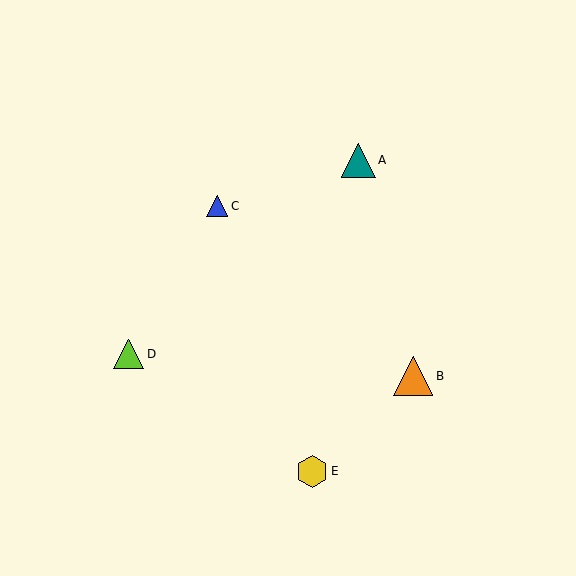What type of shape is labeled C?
Shape C is a blue triangle.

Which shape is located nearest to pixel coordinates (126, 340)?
The lime triangle (labeled D) at (129, 354) is nearest to that location.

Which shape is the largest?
The orange triangle (labeled B) is the largest.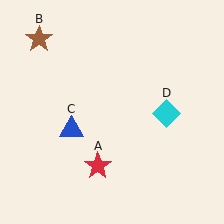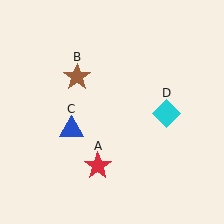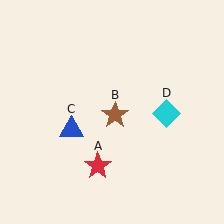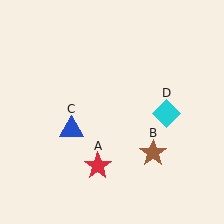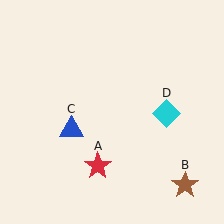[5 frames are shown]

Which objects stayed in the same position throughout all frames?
Red star (object A) and blue triangle (object C) and cyan diamond (object D) remained stationary.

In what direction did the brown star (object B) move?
The brown star (object B) moved down and to the right.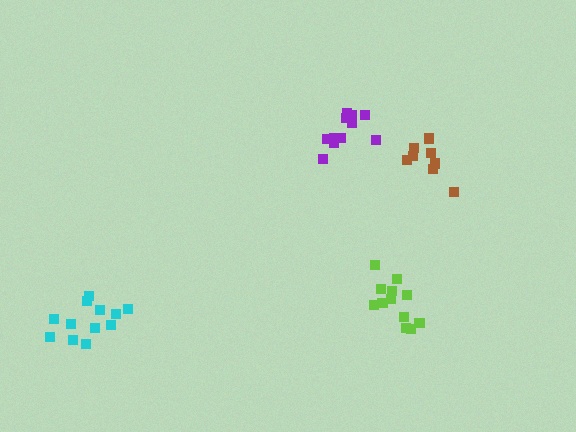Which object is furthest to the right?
The brown cluster is rightmost.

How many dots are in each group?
Group 1: 11 dots, Group 2: 12 dots, Group 3: 8 dots, Group 4: 12 dots (43 total).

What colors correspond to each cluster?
The clusters are colored: purple, lime, brown, cyan.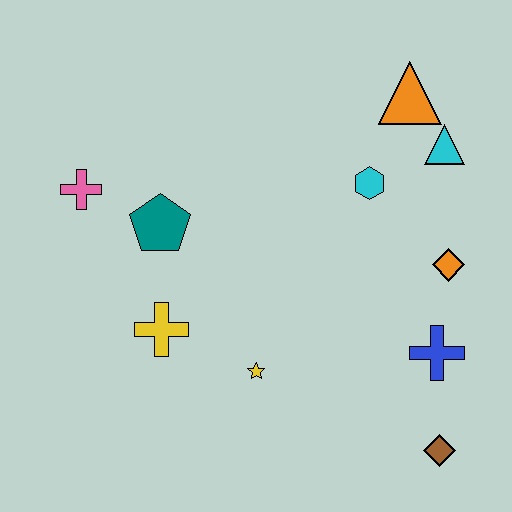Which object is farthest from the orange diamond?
The pink cross is farthest from the orange diamond.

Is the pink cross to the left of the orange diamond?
Yes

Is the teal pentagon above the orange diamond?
Yes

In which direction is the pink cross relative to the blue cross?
The pink cross is to the left of the blue cross.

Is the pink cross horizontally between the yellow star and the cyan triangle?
No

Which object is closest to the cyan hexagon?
The cyan triangle is closest to the cyan hexagon.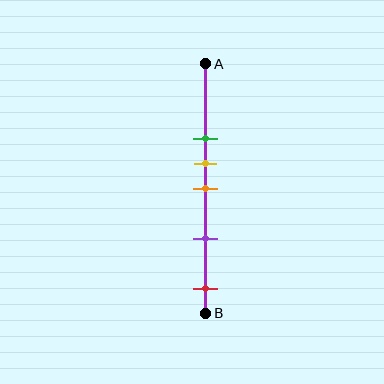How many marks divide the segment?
There are 5 marks dividing the segment.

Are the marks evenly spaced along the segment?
No, the marks are not evenly spaced.